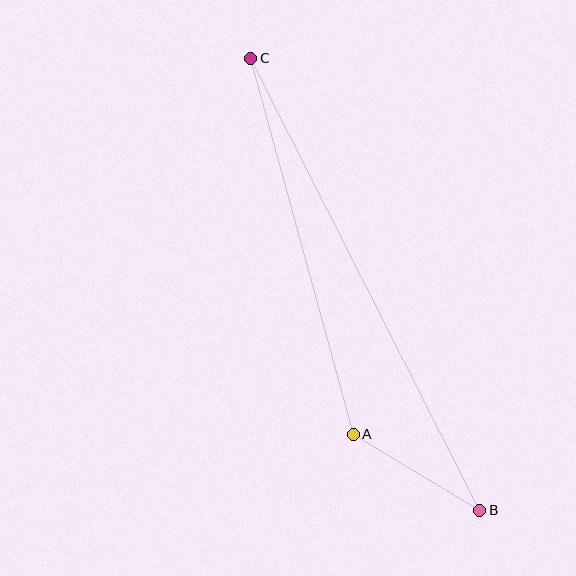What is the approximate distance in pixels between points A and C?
The distance between A and C is approximately 390 pixels.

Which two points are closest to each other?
Points A and B are closest to each other.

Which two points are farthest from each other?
Points B and C are farthest from each other.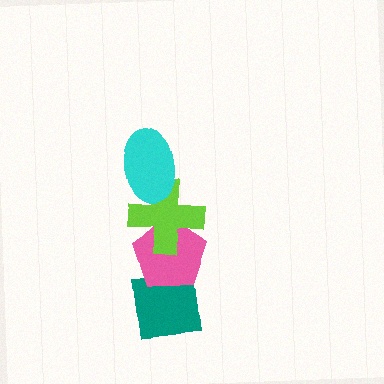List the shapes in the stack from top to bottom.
From top to bottom: the cyan ellipse, the lime cross, the pink pentagon, the teal square.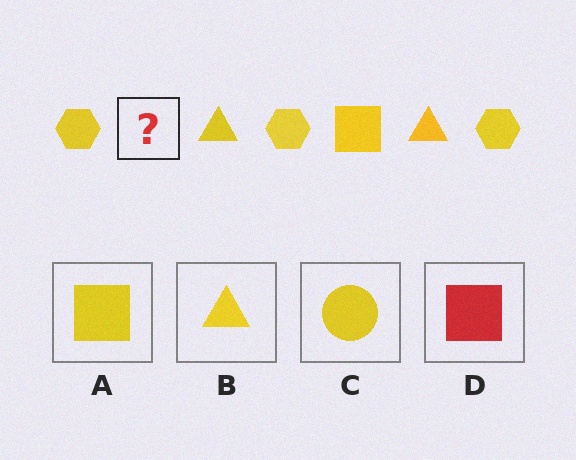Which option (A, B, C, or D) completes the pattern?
A.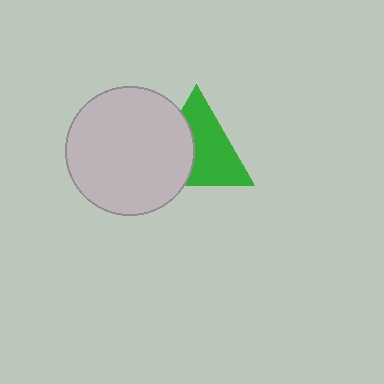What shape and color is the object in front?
The object in front is a light gray circle.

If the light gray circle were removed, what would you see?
You would see the complete green triangle.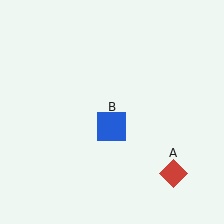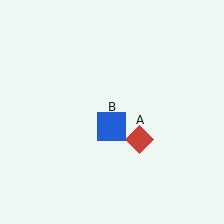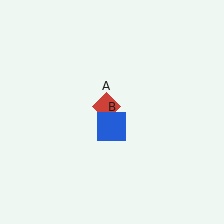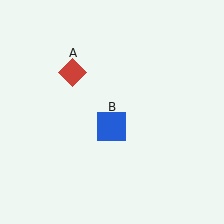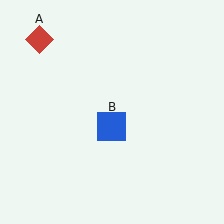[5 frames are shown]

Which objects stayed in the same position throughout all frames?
Blue square (object B) remained stationary.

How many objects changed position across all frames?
1 object changed position: red diamond (object A).